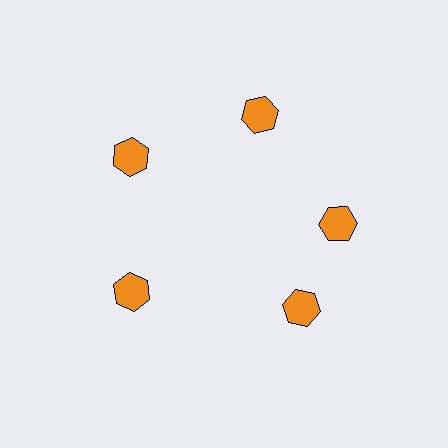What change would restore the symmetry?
The symmetry would be restored by rotating it back into even spacing with its neighbors so that all 5 hexagons sit at equal angles and equal distance from the center.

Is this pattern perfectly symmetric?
No. The 5 orange hexagons are arranged in a ring, but one element near the 5 o'clock position is rotated out of alignment along the ring, breaking the 5-fold rotational symmetry.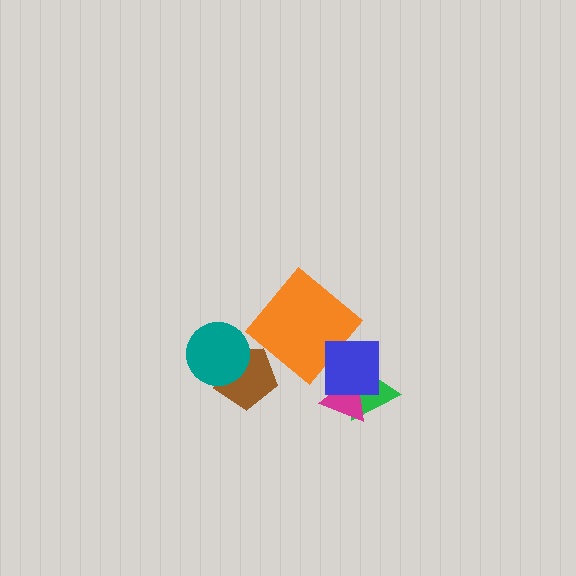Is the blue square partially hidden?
No, no other shape covers it.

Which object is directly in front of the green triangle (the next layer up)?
The magenta triangle is directly in front of the green triangle.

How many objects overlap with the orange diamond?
0 objects overlap with the orange diamond.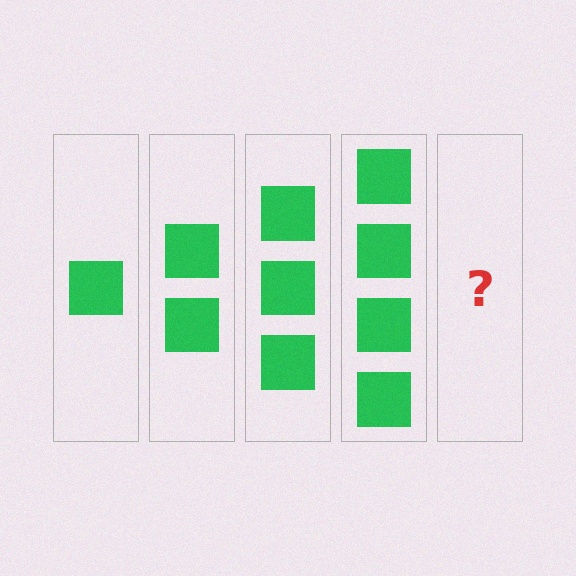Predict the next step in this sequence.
The next step is 5 squares.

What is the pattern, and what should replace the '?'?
The pattern is that each step adds one more square. The '?' should be 5 squares.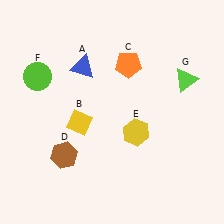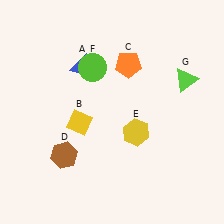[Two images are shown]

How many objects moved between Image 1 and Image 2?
1 object moved between the two images.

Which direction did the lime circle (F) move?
The lime circle (F) moved right.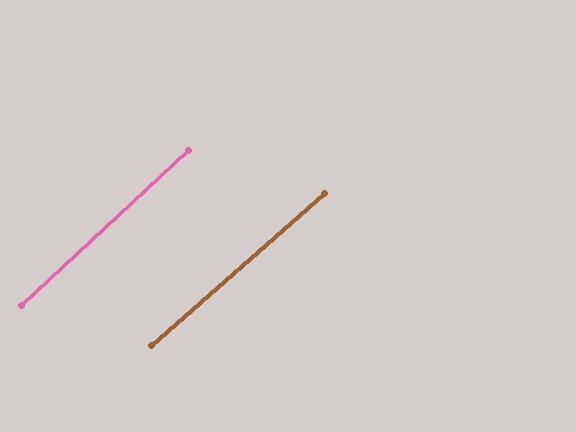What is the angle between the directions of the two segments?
Approximately 1 degree.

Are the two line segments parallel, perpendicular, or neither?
Parallel — their directions differ by only 1.4°.